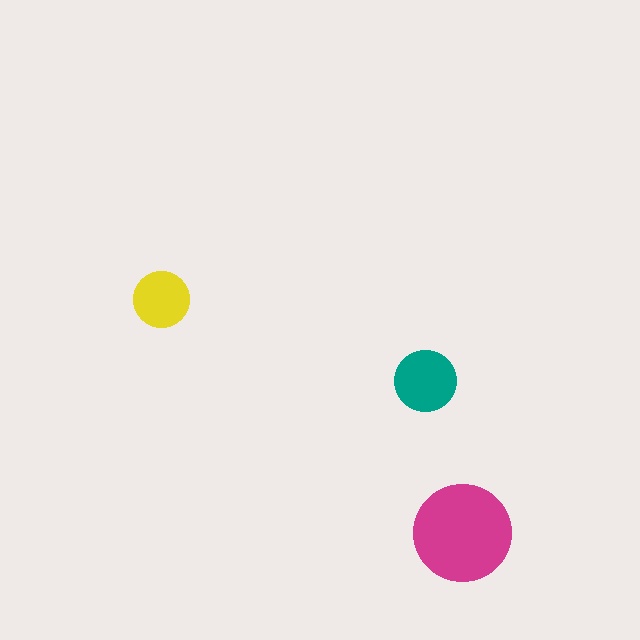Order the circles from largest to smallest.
the magenta one, the teal one, the yellow one.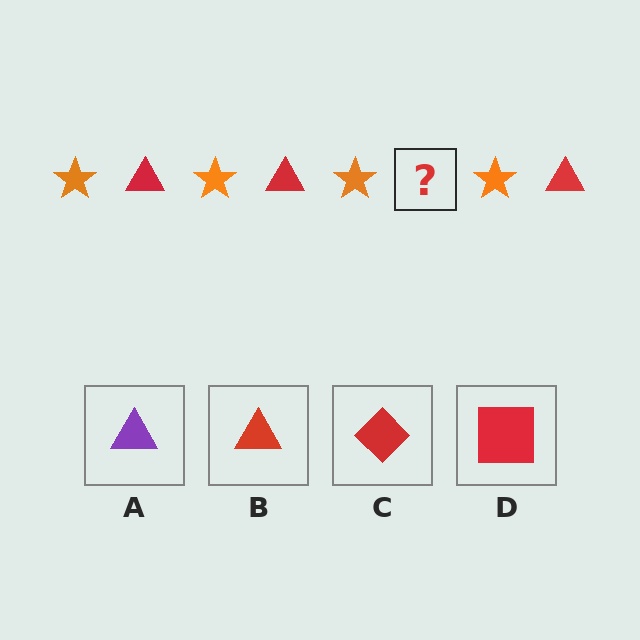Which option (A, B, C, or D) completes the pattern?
B.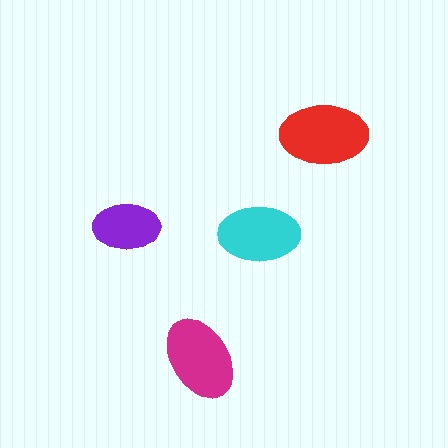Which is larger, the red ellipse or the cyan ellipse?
The red one.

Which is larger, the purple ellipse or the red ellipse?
The red one.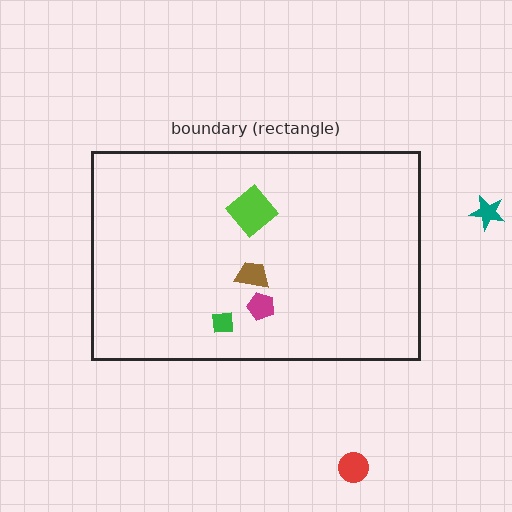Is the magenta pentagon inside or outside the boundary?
Inside.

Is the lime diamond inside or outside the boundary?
Inside.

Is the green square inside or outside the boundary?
Inside.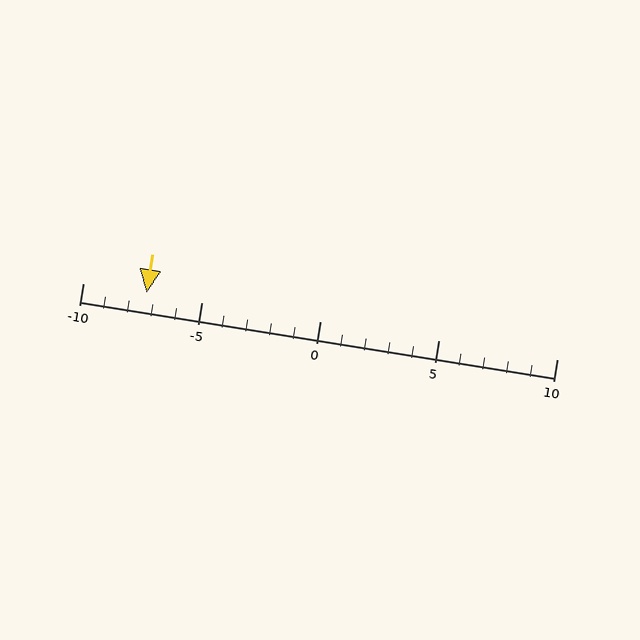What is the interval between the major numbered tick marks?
The major tick marks are spaced 5 units apart.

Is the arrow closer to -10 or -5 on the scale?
The arrow is closer to -5.